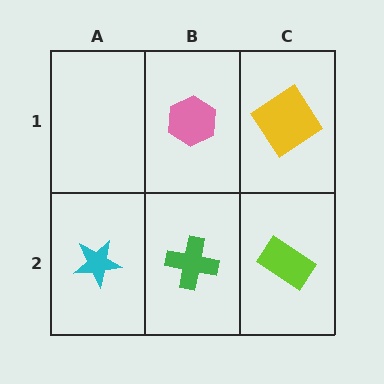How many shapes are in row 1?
2 shapes.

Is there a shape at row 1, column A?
No, that cell is empty.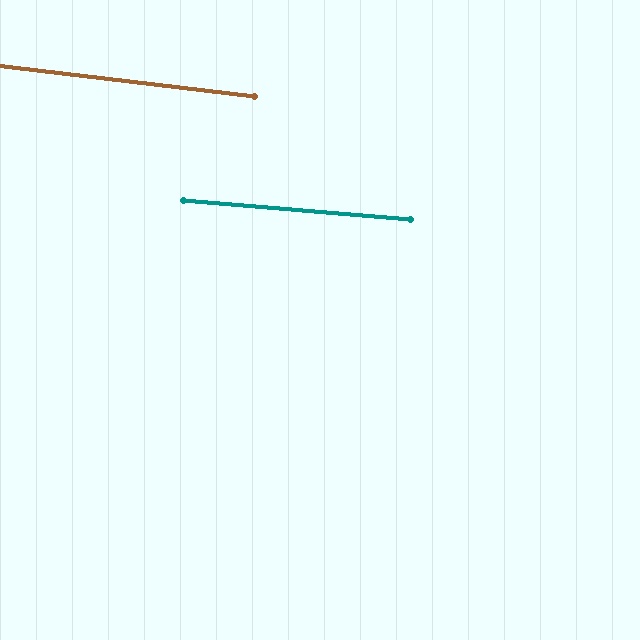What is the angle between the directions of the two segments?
Approximately 2 degrees.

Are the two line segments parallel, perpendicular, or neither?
Parallel — their directions differ by only 2.0°.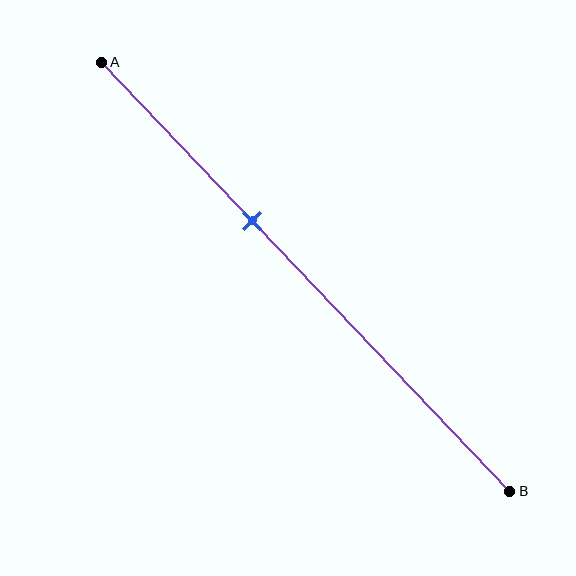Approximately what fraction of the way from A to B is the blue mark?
The blue mark is approximately 35% of the way from A to B.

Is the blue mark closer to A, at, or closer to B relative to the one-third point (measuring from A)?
The blue mark is closer to point B than the one-third point of segment AB.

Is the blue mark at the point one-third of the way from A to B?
No, the mark is at about 35% from A, not at the 33% one-third point.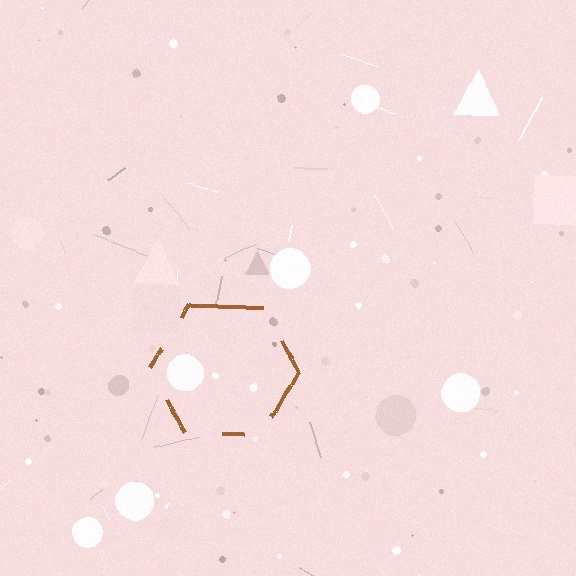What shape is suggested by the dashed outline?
The dashed outline suggests a hexagon.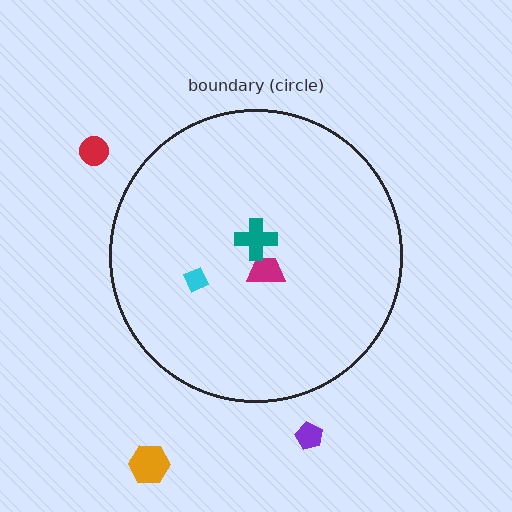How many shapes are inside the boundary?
3 inside, 3 outside.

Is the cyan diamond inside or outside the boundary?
Inside.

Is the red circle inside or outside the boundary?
Outside.